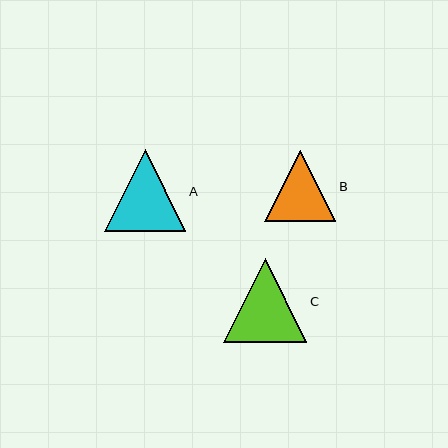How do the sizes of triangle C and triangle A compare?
Triangle C and triangle A are approximately the same size.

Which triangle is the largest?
Triangle C is the largest with a size of approximately 84 pixels.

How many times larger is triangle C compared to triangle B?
Triangle C is approximately 1.2 times the size of triangle B.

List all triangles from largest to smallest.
From largest to smallest: C, A, B.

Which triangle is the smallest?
Triangle B is the smallest with a size of approximately 71 pixels.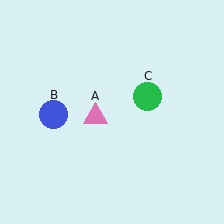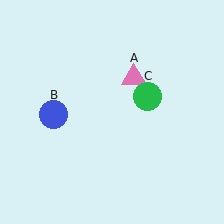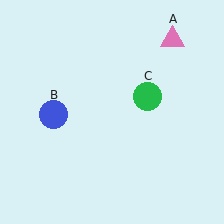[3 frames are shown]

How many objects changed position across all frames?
1 object changed position: pink triangle (object A).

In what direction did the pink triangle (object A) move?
The pink triangle (object A) moved up and to the right.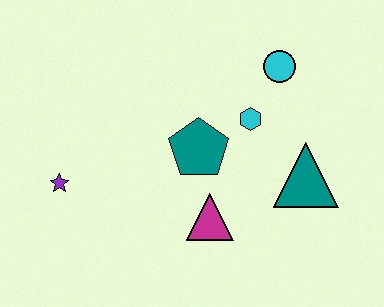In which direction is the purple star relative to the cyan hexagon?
The purple star is to the left of the cyan hexagon.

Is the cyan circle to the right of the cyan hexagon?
Yes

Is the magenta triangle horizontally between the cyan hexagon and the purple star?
Yes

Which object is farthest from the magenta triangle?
The cyan circle is farthest from the magenta triangle.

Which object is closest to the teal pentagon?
The cyan hexagon is closest to the teal pentagon.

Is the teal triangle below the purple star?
No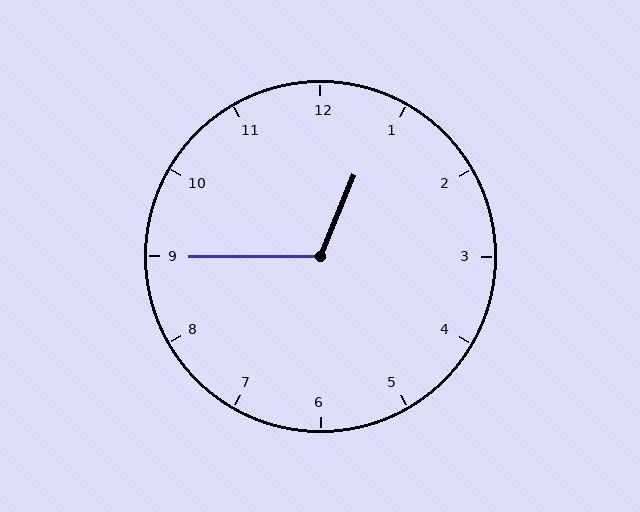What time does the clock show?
12:45.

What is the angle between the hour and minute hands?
Approximately 112 degrees.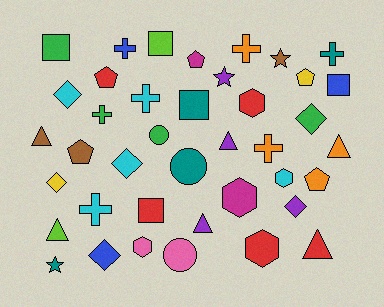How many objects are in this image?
There are 40 objects.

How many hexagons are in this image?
There are 5 hexagons.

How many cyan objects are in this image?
There are 5 cyan objects.